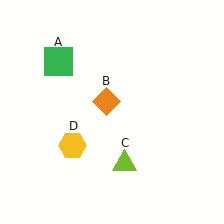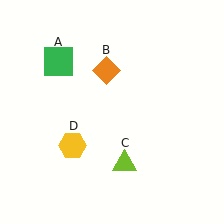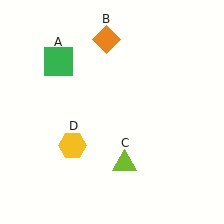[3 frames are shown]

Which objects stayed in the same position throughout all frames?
Green square (object A) and lime triangle (object C) and yellow hexagon (object D) remained stationary.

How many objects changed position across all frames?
1 object changed position: orange diamond (object B).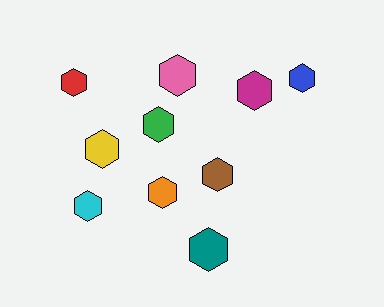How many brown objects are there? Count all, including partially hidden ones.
There is 1 brown object.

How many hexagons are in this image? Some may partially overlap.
There are 10 hexagons.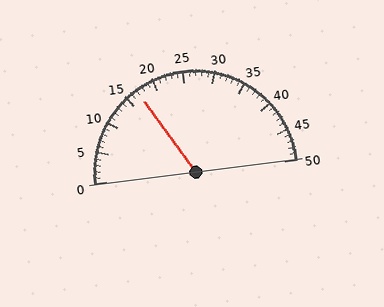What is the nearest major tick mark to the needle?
The nearest major tick mark is 15.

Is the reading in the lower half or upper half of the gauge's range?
The reading is in the lower half of the range (0 to 50).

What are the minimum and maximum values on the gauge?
The gauge ranges from 0 to 50.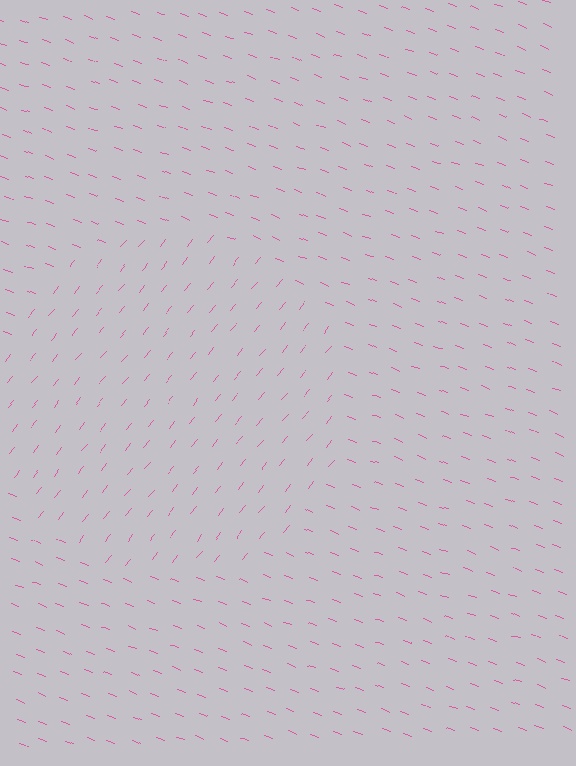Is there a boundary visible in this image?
Yes, there is a texture boundary formed by a change in line orientation.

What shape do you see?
I see a circle.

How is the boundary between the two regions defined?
The boundary is defined purely by a change in line orientation (approximately 72 degrees difference). All lines are the same color and thickness.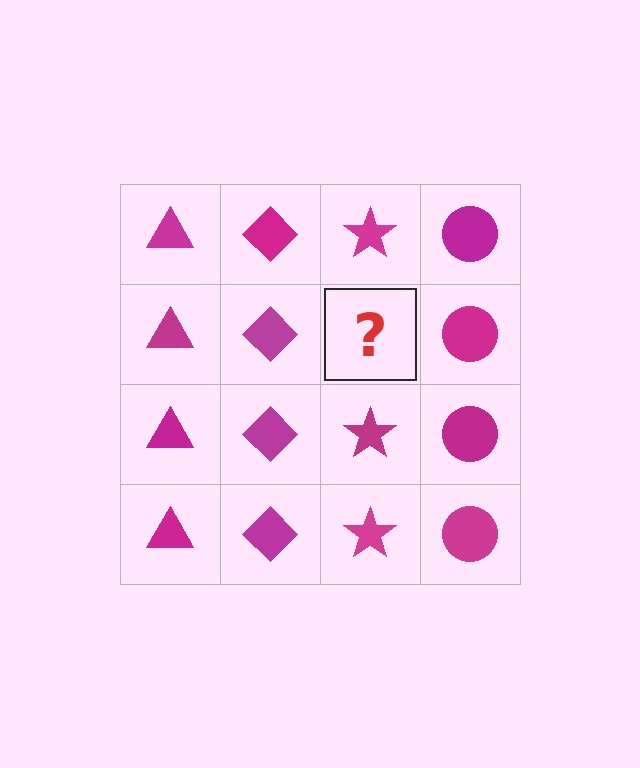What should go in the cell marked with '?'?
The missing cell should contain a magenta star.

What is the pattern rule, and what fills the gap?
The rule is that each column has a consistent shape. The gap should be filled with a magenta star.